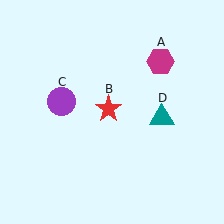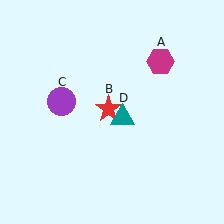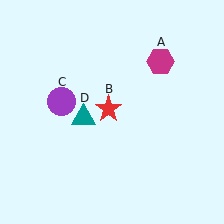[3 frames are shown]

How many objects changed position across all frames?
1 object changed position: teal triangle (object D).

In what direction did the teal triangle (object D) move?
The teal triangle (object D) moved left.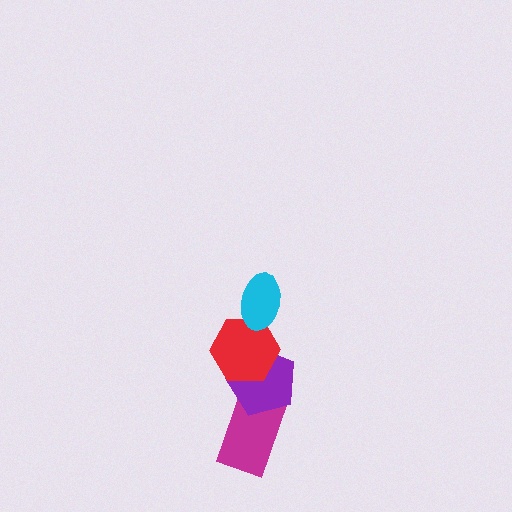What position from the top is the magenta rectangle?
The magenta rectangle is 4th from the top.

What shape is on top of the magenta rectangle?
The purple pentagon is on top of the magenta rectangle.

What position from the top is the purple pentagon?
The purple pentagon is 3rd from the top.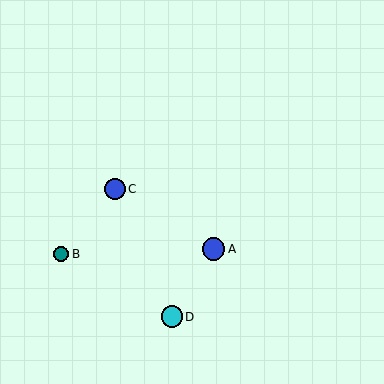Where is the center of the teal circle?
The center of the teal circle is at (61, 254).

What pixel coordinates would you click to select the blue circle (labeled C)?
Click at (115, 189) to select the blue circle C.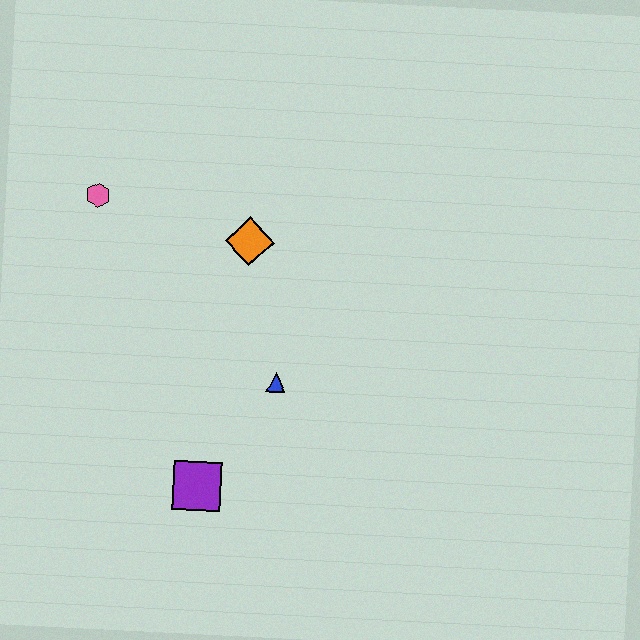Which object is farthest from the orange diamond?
The purple square is farthest from the orange diamond.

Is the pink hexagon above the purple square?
Yes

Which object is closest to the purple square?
The blue triangle is closest to the purple square.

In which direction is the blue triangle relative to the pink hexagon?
The blue triangle is to the right of the pink hexagon.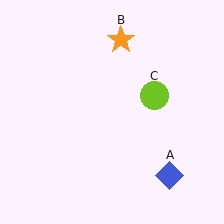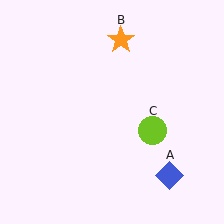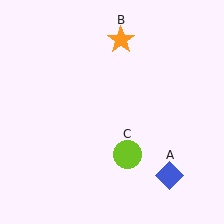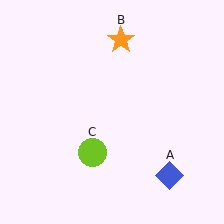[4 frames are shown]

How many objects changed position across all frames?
1 object changed position: lime circle (object C).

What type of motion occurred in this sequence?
The lime circle (object C) rotated clockwise around the center of the scene.